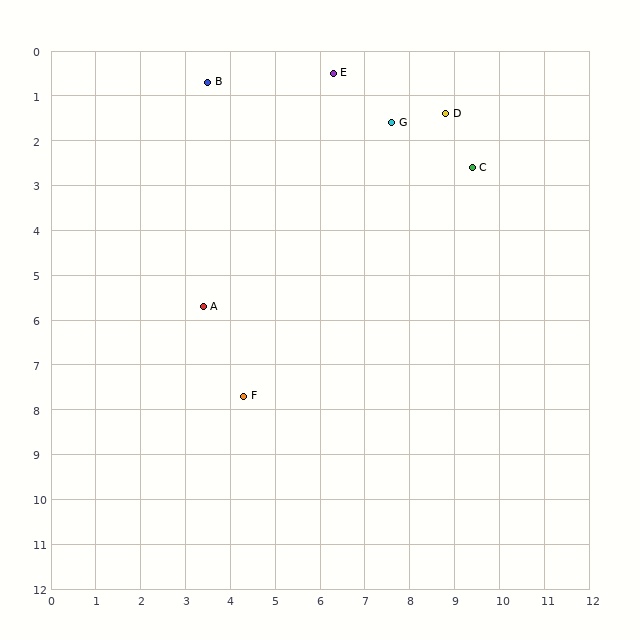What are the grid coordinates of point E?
Point E is at approximately (6.3, 0.5).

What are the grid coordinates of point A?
Point A is at approximately (3.4, 5.7).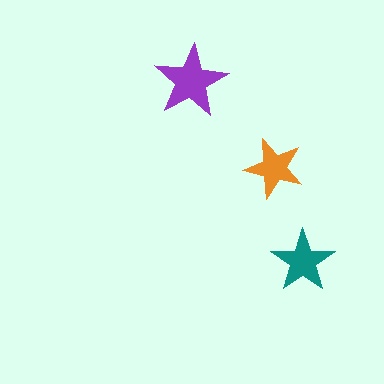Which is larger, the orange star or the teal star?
The teal one.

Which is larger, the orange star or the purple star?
The purple one.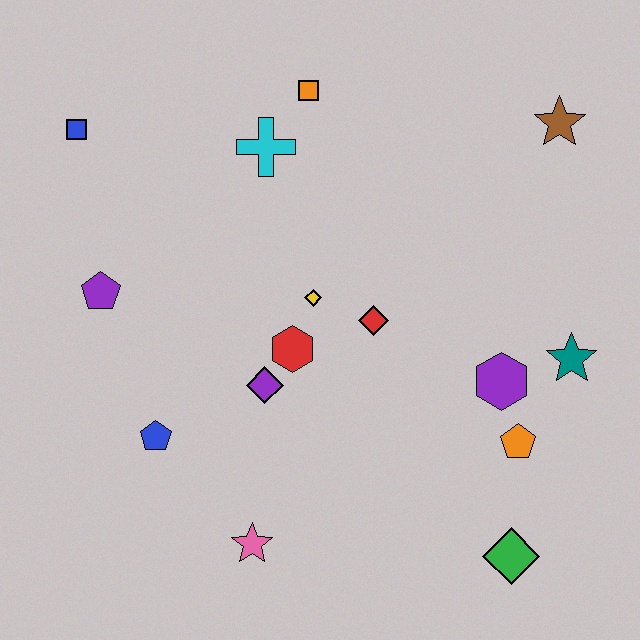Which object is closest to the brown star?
The teal star is closest to the brown star.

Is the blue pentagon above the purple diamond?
No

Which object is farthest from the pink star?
The brown star is farthest from the pink star.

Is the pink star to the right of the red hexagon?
No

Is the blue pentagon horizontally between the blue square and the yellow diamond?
Yes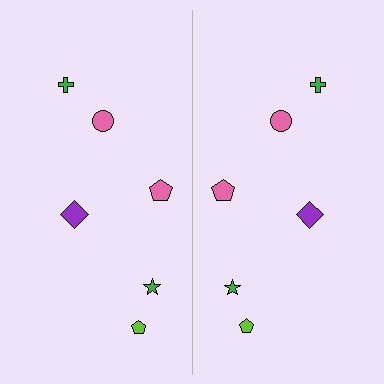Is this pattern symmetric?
Yes, this pattern has bilateral (reflection) symmetry.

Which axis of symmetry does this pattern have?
The pattern has a vertical axis of symmetry running through the center of the image.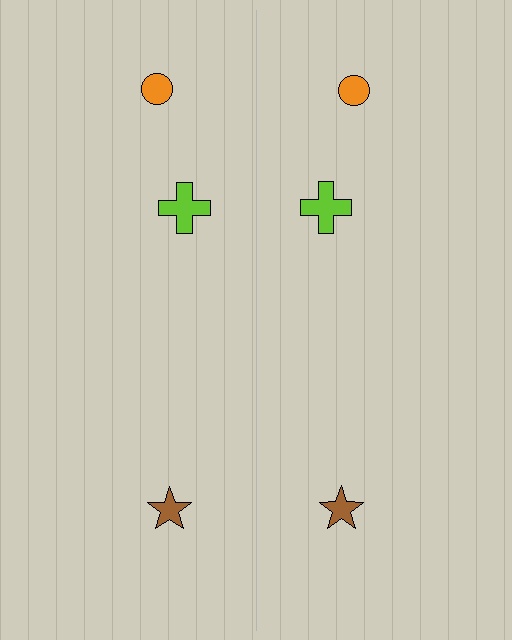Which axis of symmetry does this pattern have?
The pattern has a vertical axis of symmetry running through the center of the image.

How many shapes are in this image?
There are 6 shapes in this image.